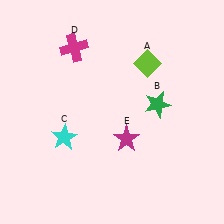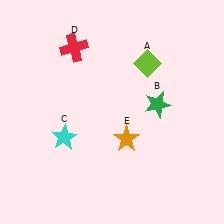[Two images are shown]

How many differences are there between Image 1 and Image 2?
There are 2 differences between the two images.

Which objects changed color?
D changed from magenta to red. E changed from magenta to orange.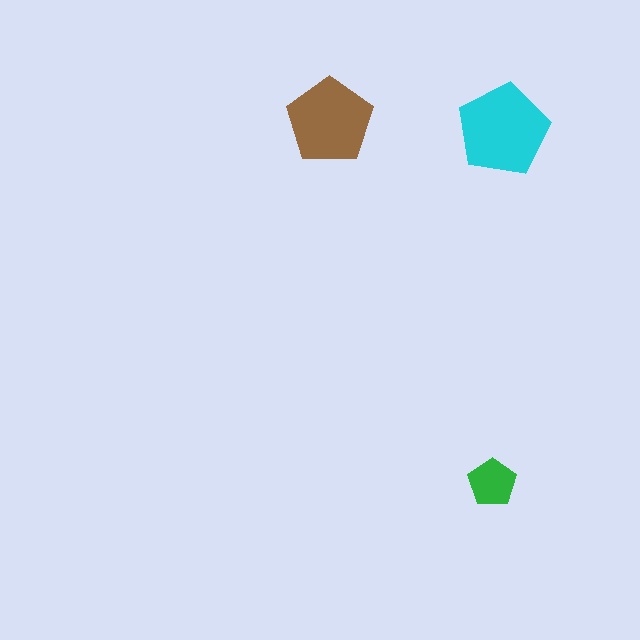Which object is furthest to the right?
The cyan pentagon is rightmost.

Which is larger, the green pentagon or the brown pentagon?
The brown one.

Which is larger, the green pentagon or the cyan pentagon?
The cyan one.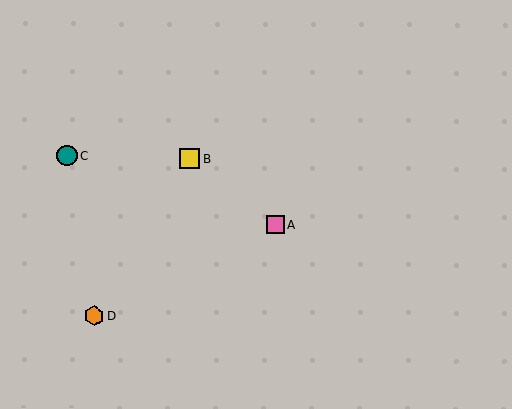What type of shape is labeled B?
Shape B is a yellow square.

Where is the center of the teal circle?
The center of the teal circle is at (67, 156).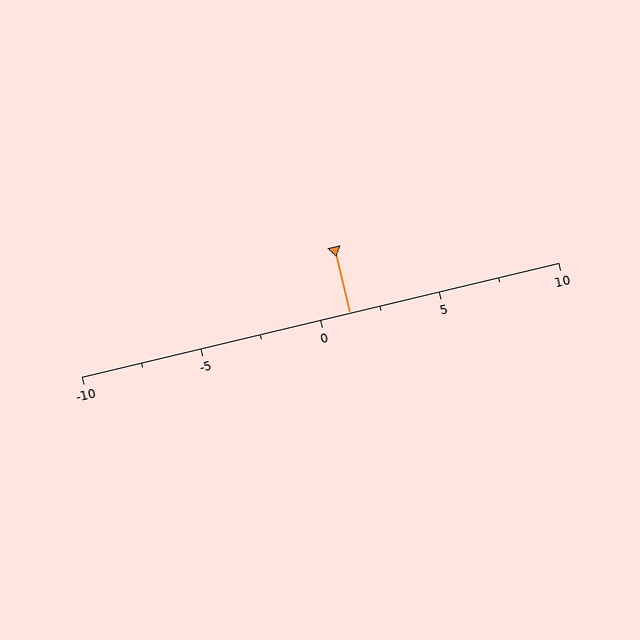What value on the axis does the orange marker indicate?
The marker indicates approximately 1.2.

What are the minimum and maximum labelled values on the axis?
The axis runs from -10 to 10.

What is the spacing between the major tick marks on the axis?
The major ticks are spaced 5 apart.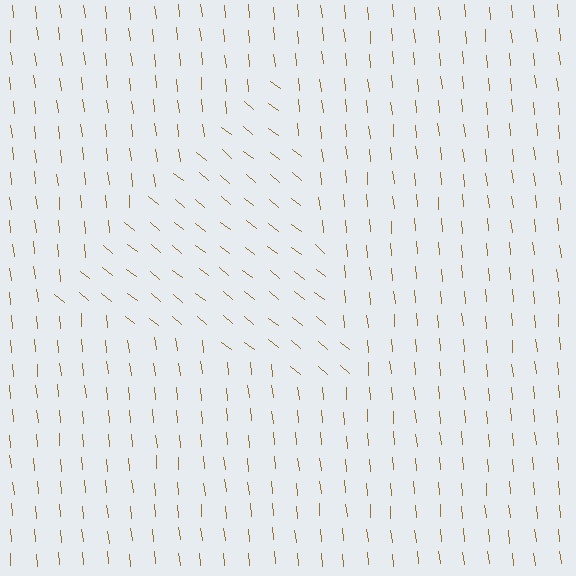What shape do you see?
I see a triangle.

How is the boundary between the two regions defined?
The boundary is defined purely by a change in line orientation (approximately 45 degrees difference). All lines are the same color and thickness.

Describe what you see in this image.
The image is filled with small brown line segments. A triangle region in the image has lines oriented differently from the surrounding lines, creating a visible texture boundary.